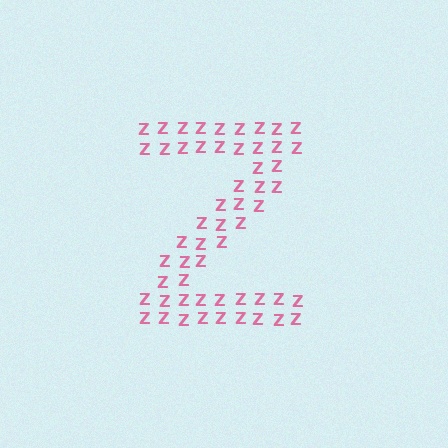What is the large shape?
The large shape is the letter Z.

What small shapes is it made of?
It is made of small letter Z's.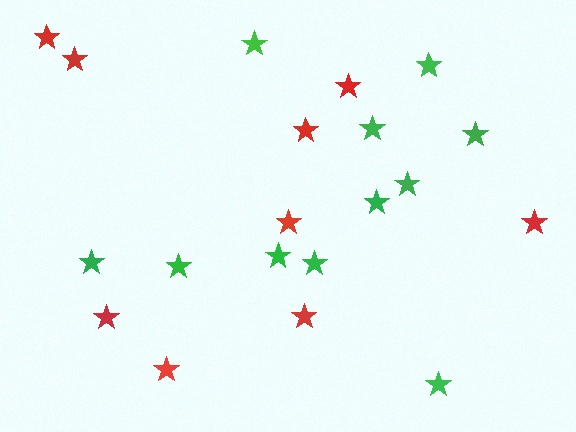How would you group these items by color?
There are 2 groups: one group of red stars (9) and one group of green stars (11).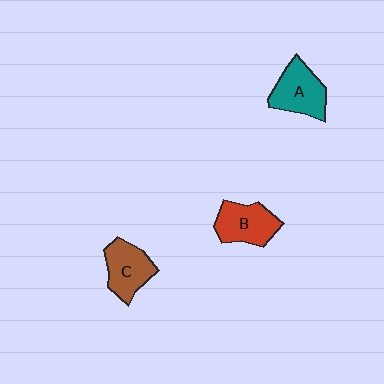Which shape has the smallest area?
Shape C (brown).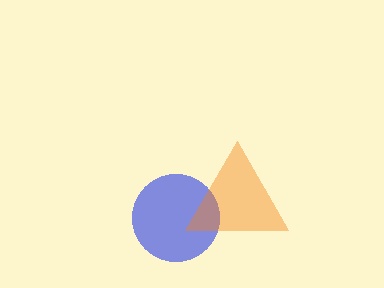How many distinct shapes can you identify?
There are 2 distinct shapes: a blue circle, an orange triangle.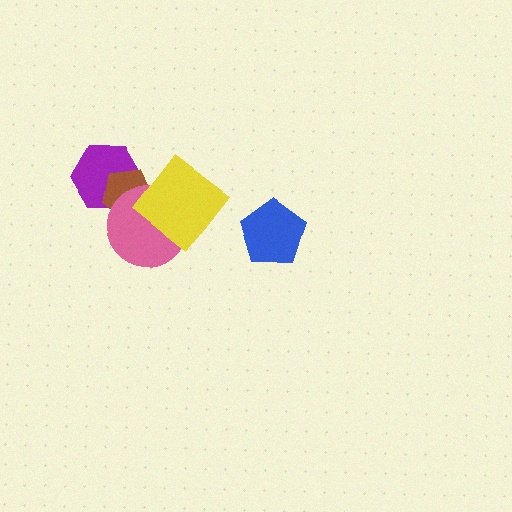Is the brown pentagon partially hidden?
Yes, it is partially covered by another shape.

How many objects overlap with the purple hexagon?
2 objects overlap with the purple hexagon.